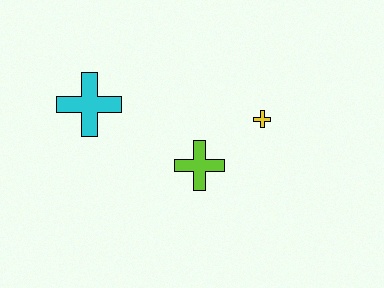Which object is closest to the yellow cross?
The lime cross is closest to the yellow cross.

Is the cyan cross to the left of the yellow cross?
Yes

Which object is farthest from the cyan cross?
The yellow cross is farthest from the cyan cross.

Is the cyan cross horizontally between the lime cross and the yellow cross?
No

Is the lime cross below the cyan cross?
Yes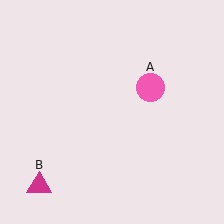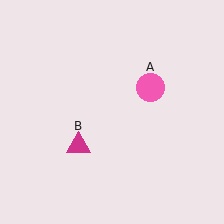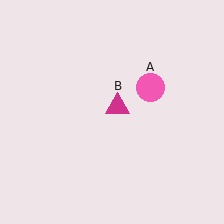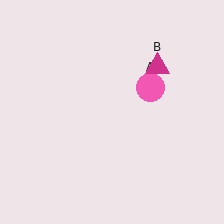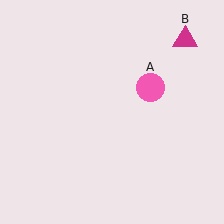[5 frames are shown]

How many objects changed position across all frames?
1 object changed position: magenta triangle (object B).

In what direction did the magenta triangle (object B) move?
The magenta triangle (object B) moved up and to the right.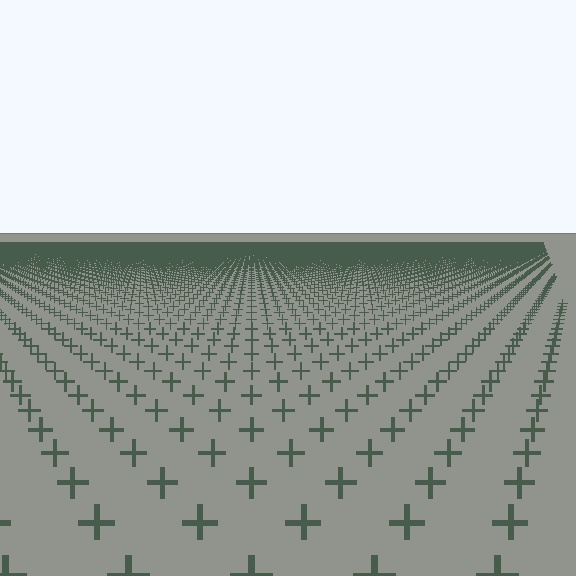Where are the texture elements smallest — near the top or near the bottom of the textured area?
Near the top.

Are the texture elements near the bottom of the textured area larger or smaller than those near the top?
Larger. Near the bottom, elements are closer to the viewer and appear at a bigger on-screen size.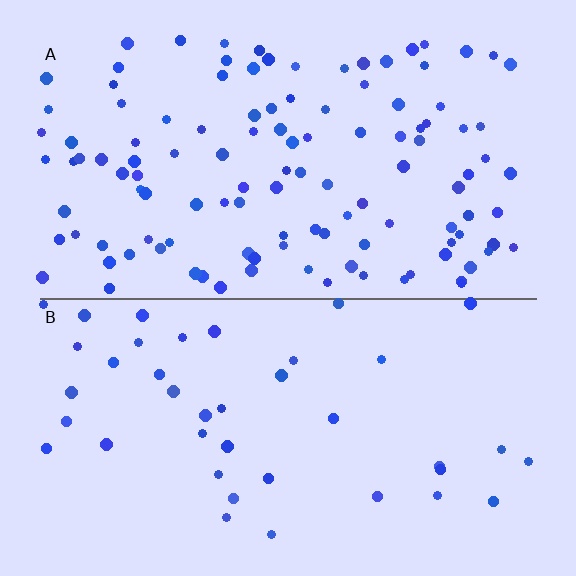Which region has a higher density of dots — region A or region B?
A (the top).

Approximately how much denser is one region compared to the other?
Approximately 2.9× — region A over region B.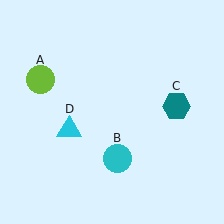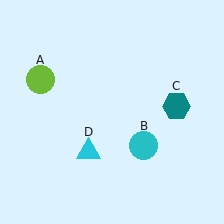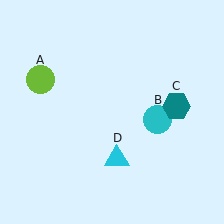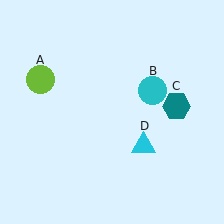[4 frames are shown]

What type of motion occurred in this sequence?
The cyan circle (object B), cyan triangle (object D) rotated counterclockwise around the center of the scene.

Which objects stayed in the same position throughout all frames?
Lime circle (object A) and teal hexagon (object C) remained stationary.